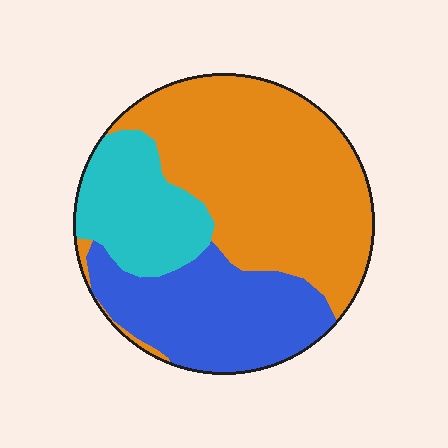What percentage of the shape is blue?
Blue covers 29% of the shape.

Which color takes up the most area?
Orange, at roughly 50%.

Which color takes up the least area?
Cyan, at roughly 20%.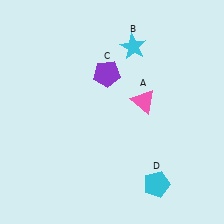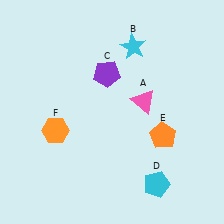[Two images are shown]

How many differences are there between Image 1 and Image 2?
There are 2 differences between the two images.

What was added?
An orange pentagon (E), an orange hexagon (F) were added in Image 2.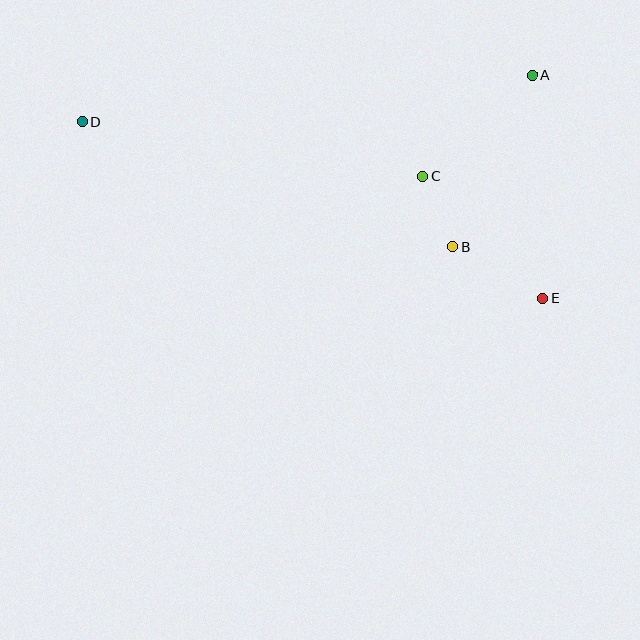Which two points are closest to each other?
Points B and C are closest to each other.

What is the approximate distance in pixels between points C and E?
The distance between C and E is approximately 172 pixels.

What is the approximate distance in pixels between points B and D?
The distance between B and D is approximately 391 pixels.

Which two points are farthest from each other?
Points D and E are farthest from each other.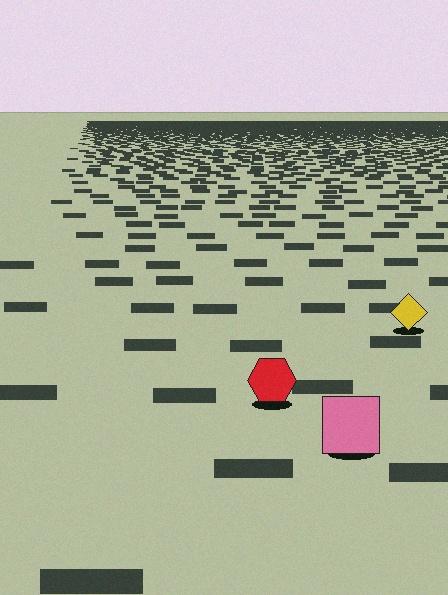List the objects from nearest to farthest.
From nearest to farthest: the pink square, the red hexagon, the yellow diamond.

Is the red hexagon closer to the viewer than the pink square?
No. The pink square is closer — you can tell from the texture gradient: the ground texture is coarser near it.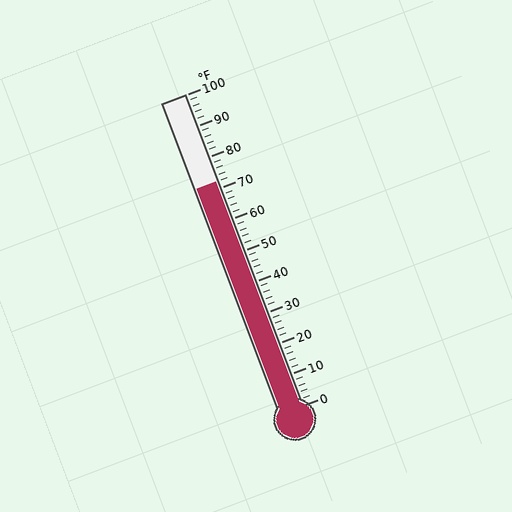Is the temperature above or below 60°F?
The temperature is above 60°F.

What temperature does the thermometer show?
The thermometer shows approximately 72°F.